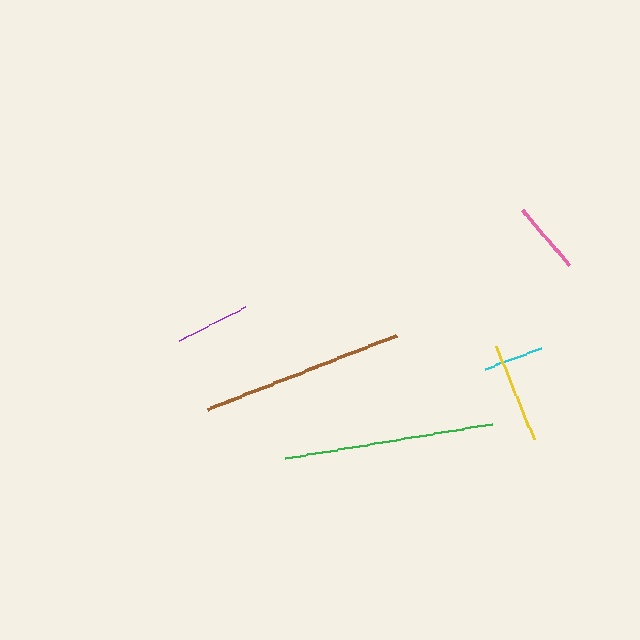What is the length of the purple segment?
The purple segment is approximately 74 pixels long.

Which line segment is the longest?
The green line is the longest at approximately 210 pixels.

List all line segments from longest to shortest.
From longest to shortest: green, brown, yellow, purple, pink, cyan.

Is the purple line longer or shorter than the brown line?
The brown line is longer than the purple line.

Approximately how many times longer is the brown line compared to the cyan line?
The brown line is approximately 3.3 times the length of the cyan line.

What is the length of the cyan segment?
The cyan segment is approximately 61 pixels long.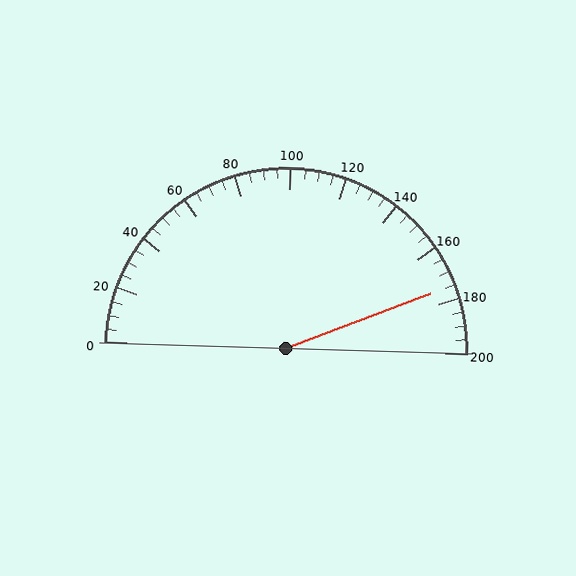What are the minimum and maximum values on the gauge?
The gauge ranges from 0 to 200.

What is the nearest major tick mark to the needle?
The nearest major tick mark is 180.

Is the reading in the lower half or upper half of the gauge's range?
The reading is in the upper half of the range (0 to 200).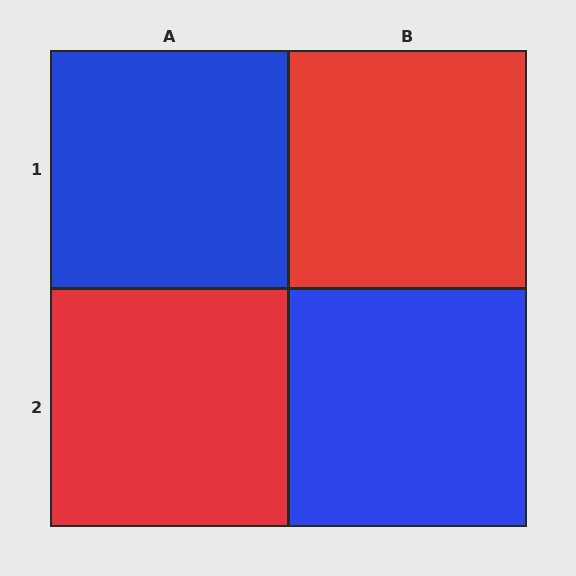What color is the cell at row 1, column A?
Blue.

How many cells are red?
2 cells are red.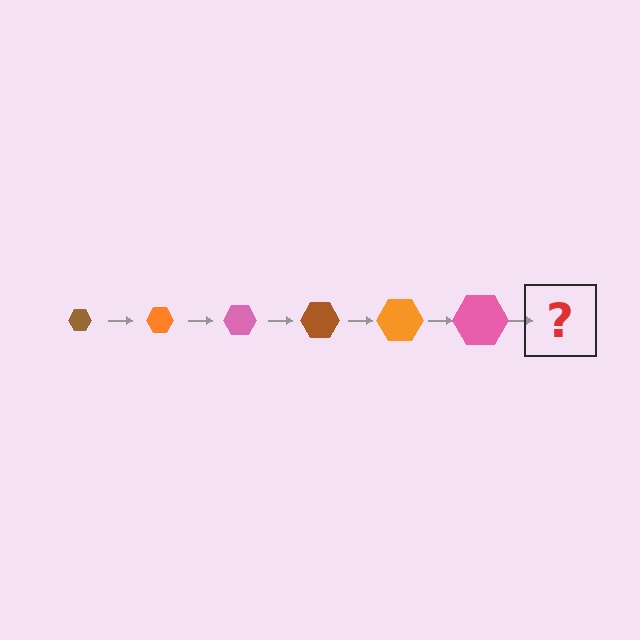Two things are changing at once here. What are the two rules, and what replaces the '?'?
The two rules are that the hexagon grows larger each step and the color cycles through brown, orange, and pink. The '?' should be a brown hexagon, larger than the previous one.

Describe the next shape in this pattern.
It should be a brown hexagon, larger than the previous one.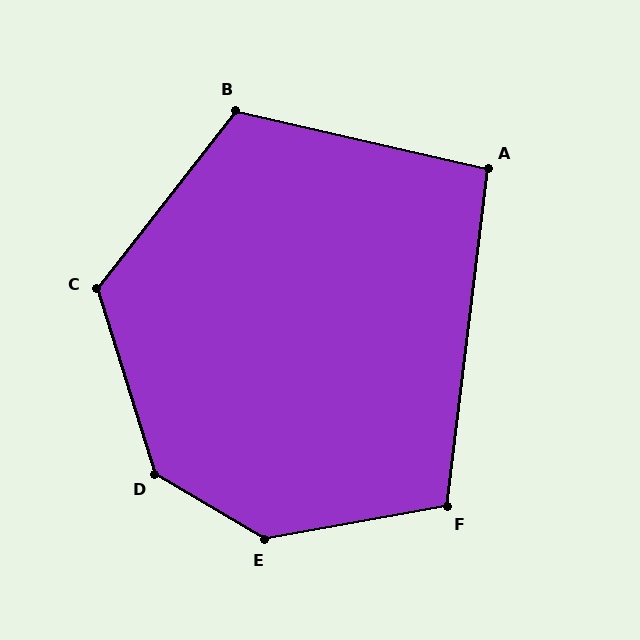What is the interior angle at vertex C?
Approximately 124 degrees (obtuse).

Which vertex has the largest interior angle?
E, at approximately 139 degrees.